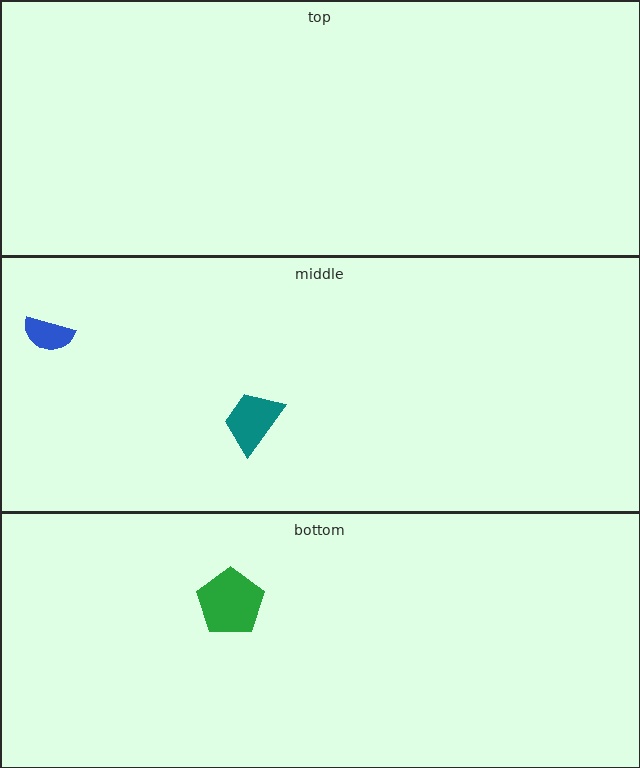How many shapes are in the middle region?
2.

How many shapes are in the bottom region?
1.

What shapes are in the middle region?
The teal trapezoid, the blue semicircle.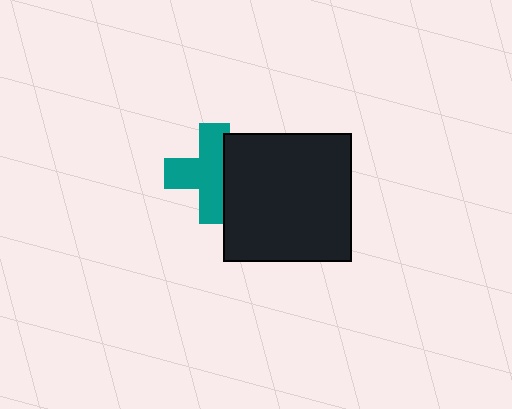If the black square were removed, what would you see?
You would see the complete teal cross.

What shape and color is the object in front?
The object in front is a black square.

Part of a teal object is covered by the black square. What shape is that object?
It is a cross.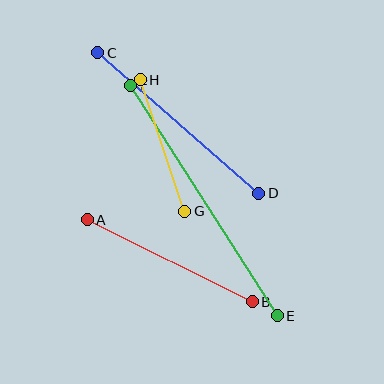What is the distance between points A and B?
The distance is approximately 184 pixels.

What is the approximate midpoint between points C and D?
The midpoint is at approximately (178, 123) pixels.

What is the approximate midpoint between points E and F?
The midpoint is at approximately (204, 200) pixels.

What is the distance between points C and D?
The distance is approximately 214 pixels.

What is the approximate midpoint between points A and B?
The midpoint is at approximately (170, 261) pixels.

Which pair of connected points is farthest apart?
Points E and F are farthest apart.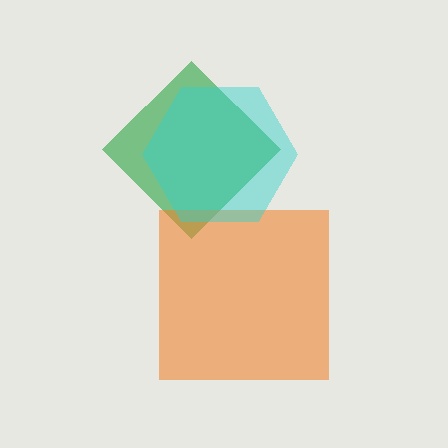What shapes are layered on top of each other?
The layered shapes are: a green diamond, an orange square, a cyan hexagon.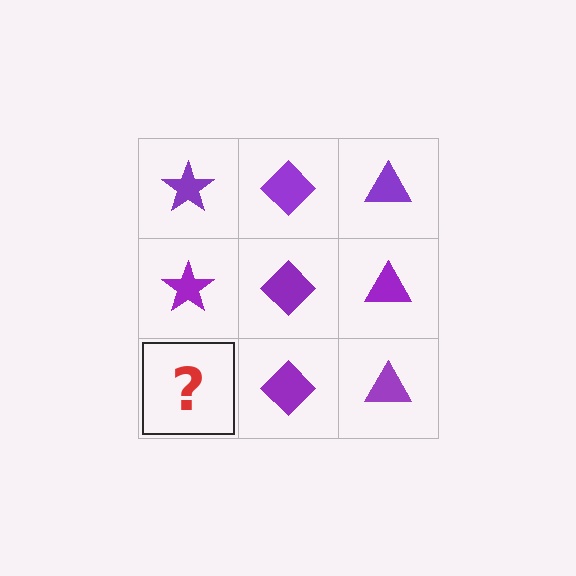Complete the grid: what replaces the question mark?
The question mark should be replaced with a purple star.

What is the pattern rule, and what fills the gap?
The rule is that each column has a consistent shape. The gap should be filled with a purple star.